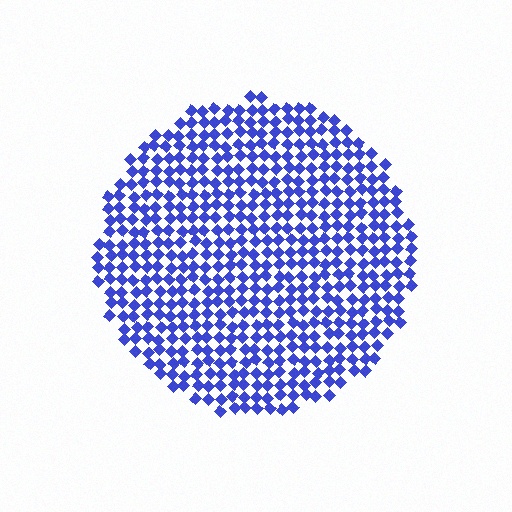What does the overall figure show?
The overall figure shows a circle.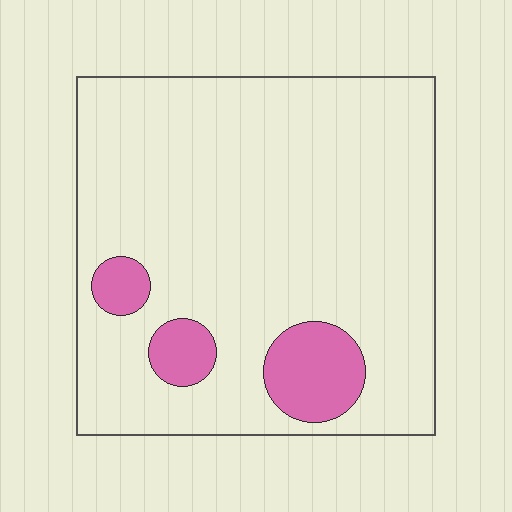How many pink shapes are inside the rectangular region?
3.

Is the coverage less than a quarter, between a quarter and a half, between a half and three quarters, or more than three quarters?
Less than a quarter.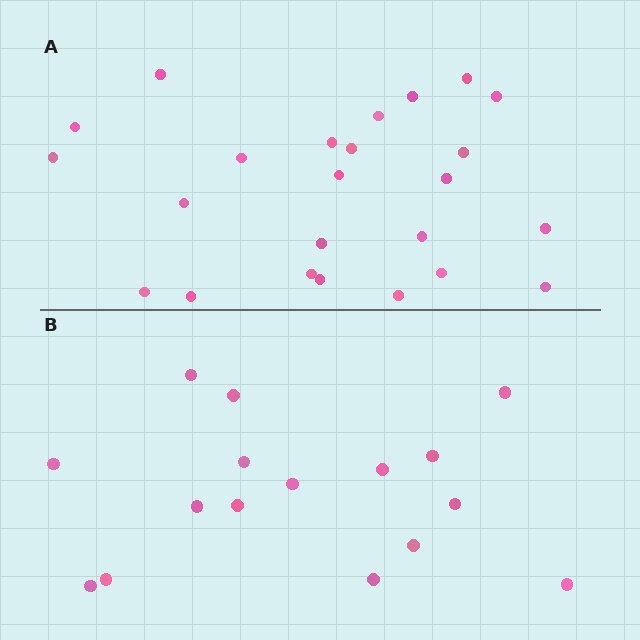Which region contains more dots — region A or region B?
Region A (the top region) has more dots.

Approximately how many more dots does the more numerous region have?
Region A has roughly 8 or so more dots than region B.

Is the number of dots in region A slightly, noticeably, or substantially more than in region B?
Region A has substantially more. The ratio is roughly 1.5 to 1.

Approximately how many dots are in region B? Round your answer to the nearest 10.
About 20 dots. (The exact count is 16, which rounds to 20.)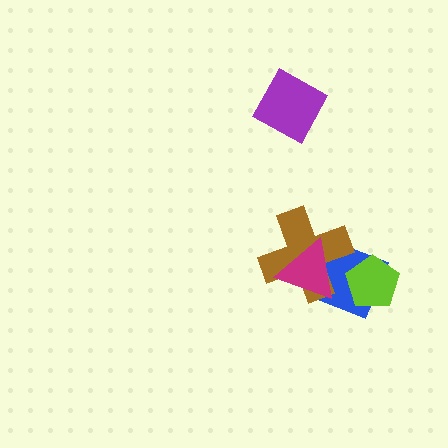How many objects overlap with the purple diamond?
0 objects overlap with the purple diamond.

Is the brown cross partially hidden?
Yes, it is partially covered by another shape.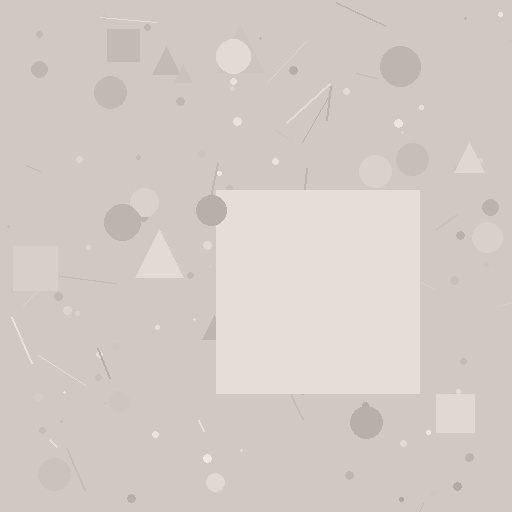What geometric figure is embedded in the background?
A square is embedded in the background.